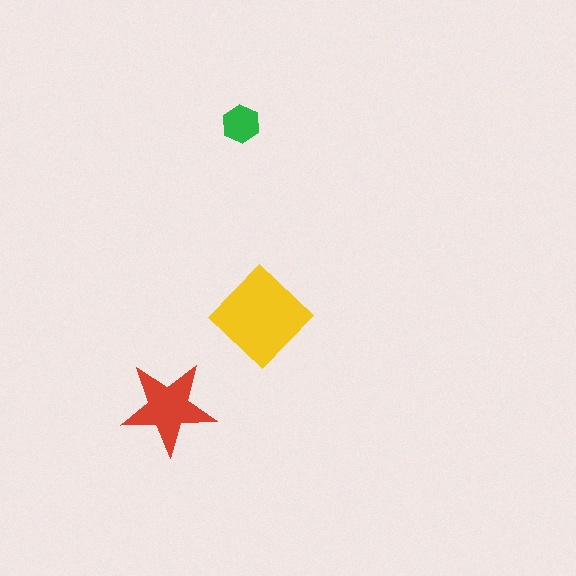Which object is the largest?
The yellow diamond.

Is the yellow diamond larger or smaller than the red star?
Larger.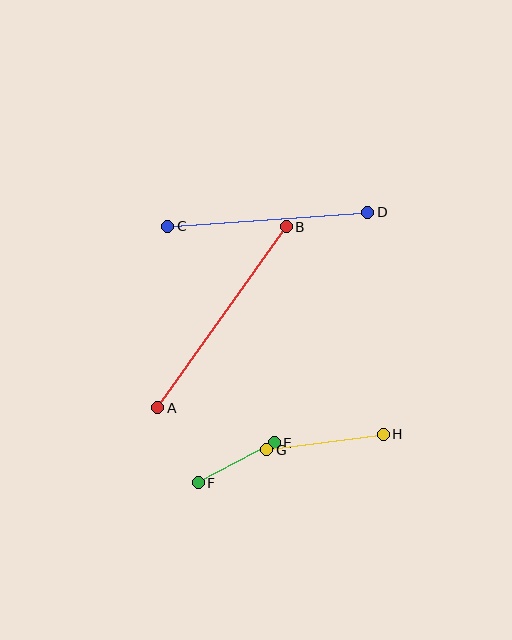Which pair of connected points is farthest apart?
Points A and B are farthest apart.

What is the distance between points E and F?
The distance is approximately 86 pixels.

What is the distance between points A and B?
The distance is approximately 222 pixels.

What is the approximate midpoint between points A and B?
The midpoint is at approximately (222, 317) pixels.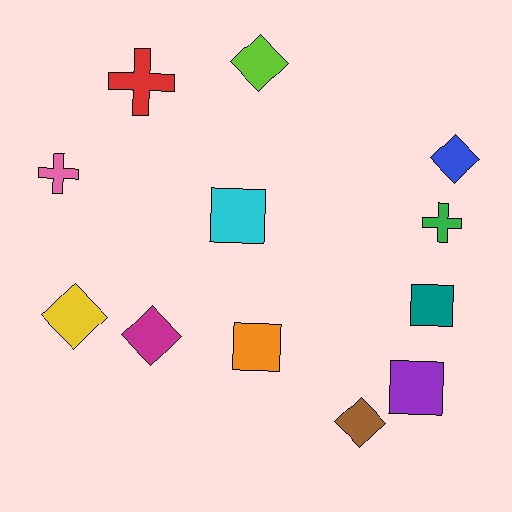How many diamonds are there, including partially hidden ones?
There are 5 diamonds.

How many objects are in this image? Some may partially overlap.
There are 12 objects.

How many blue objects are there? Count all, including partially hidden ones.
There is 1 blue object.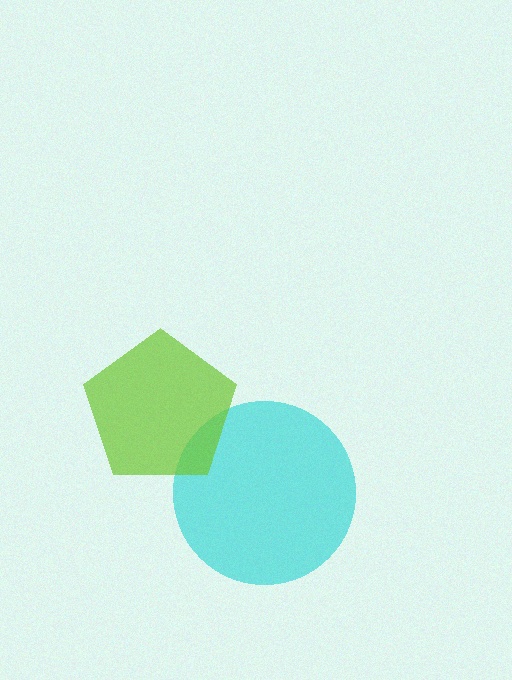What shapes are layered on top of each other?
The layered shapes are: a cyan circle, a lime pentagon.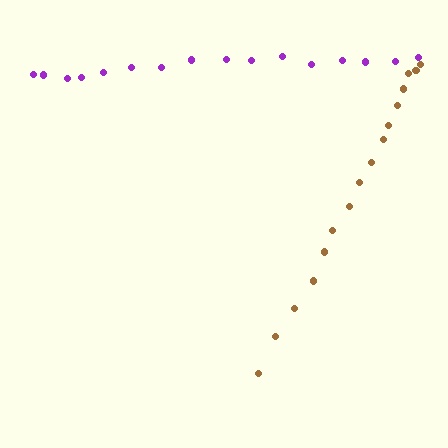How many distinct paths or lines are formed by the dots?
There are 2 distinct paths.